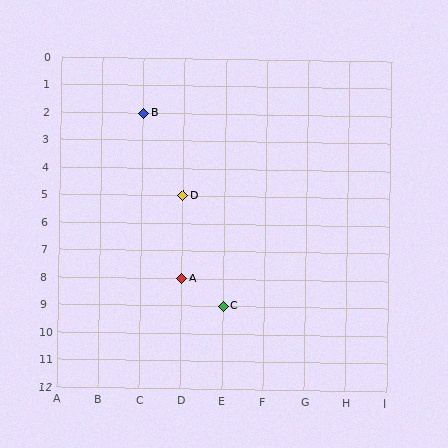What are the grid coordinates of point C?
Point C is at grid coordinates (E, 9).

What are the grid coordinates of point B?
Point B is at grid coordinates (C, 2).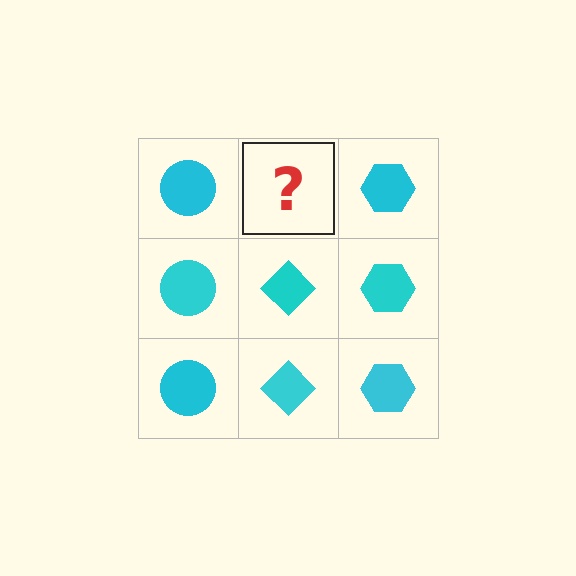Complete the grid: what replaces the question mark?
The question mark should be replaced with a cyan diamond.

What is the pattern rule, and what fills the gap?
The rule is that each column has a consistent shape. The gap should be filled with a cyan diamond.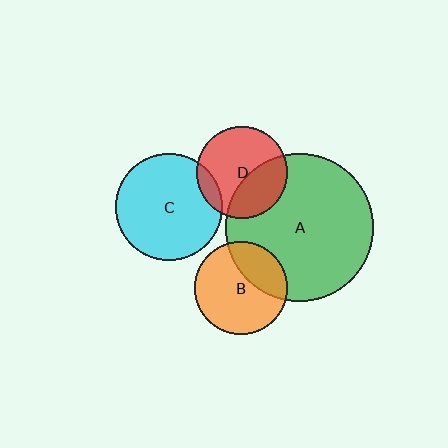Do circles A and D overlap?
Yes.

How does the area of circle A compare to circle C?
Approximately 1.9 times.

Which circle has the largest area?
Circle A (green).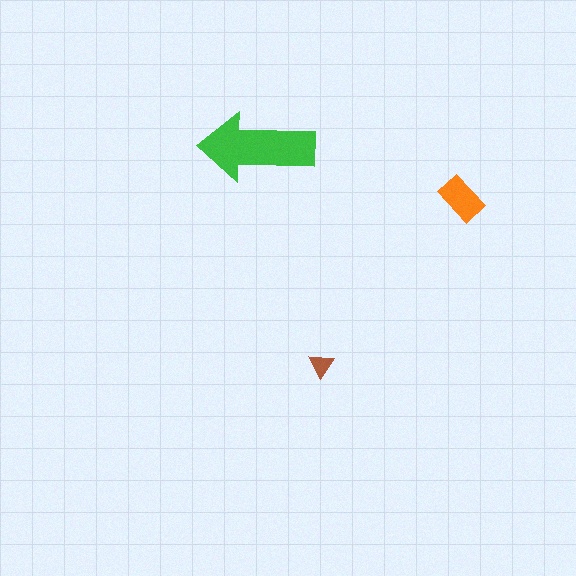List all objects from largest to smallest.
The green arrow, the orange rectangle, the brown triangle.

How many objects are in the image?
There are 3 objects in the image.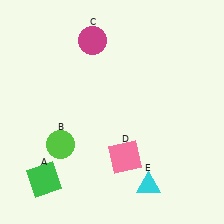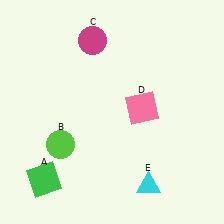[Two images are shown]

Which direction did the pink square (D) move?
The pink square (D) moved up.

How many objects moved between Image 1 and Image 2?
1 object moved between the two images.